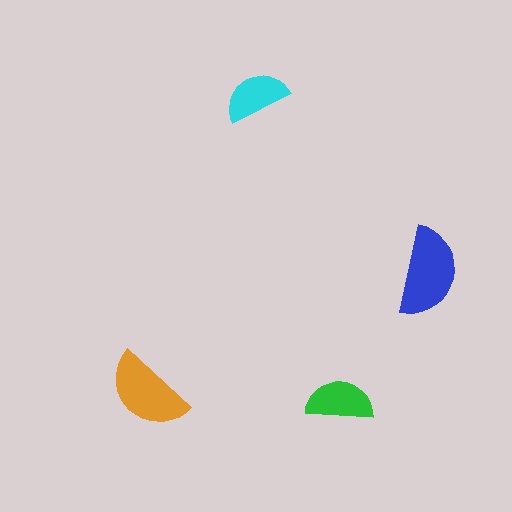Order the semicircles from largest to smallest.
the blue one, the orange one, the green one, the cyan one.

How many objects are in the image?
There are 4 objects in the image.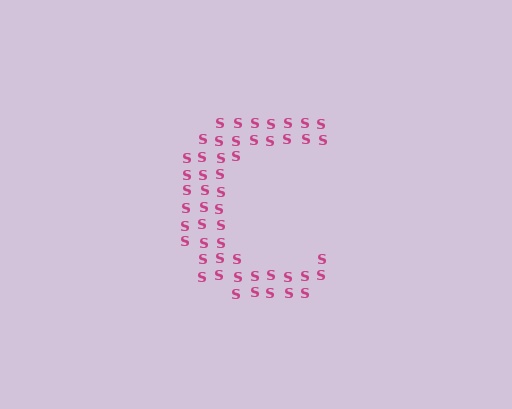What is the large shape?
The large shape is the letter C.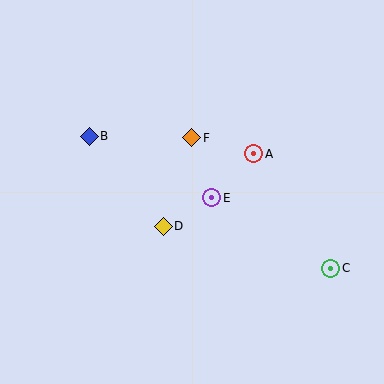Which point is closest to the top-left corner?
Point B is closest to the top-left corner.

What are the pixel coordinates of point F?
Point F is at (192, 138).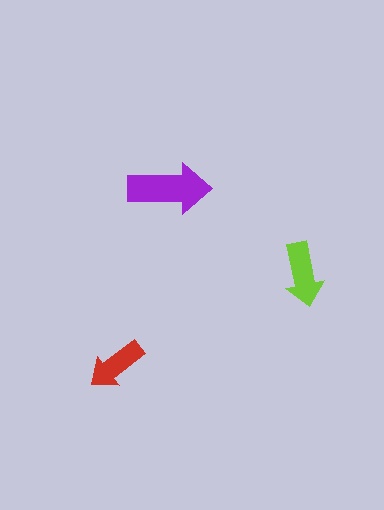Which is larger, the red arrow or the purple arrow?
The purple one.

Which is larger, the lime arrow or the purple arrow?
The purple one.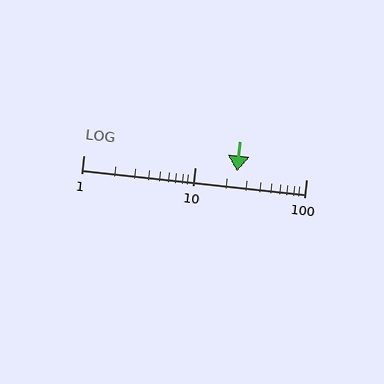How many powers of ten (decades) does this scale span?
The scale spans 2 decades, from 1 to 100.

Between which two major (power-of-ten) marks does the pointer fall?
The pointer is between 10 and 100.